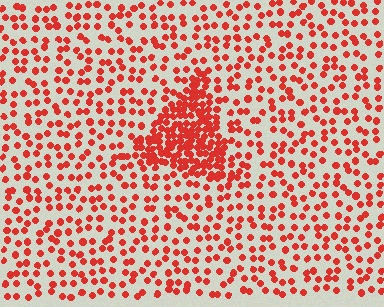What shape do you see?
I see a triangle.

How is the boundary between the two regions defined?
The boundary is defined by a change in element density (approximately 2.9x ratio). All elements are the same color, size, and shape.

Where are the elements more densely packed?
The elements are more densely packed inside the triangle boundary.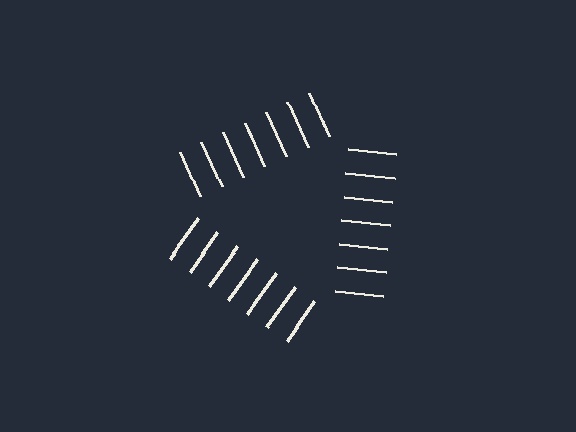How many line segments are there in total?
21 — 7 along each of the 3 edges.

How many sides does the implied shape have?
3 sides — the line-ends trace a triangle.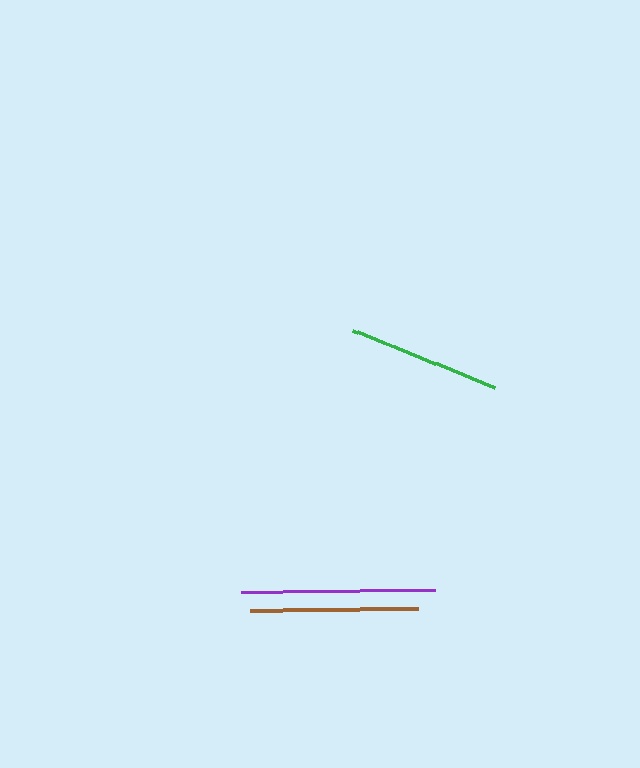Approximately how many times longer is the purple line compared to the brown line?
The purple line is approximately 1.2 times the length of the brown line.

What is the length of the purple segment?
The purple segment is approximately 195 pixels long.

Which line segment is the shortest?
The green line is the shortest at approximately 153 pixels.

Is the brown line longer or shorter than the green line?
The brown line is longer than the green line.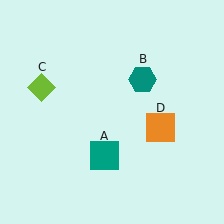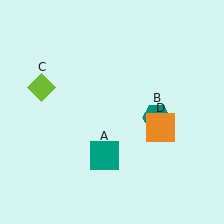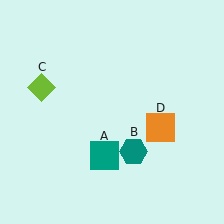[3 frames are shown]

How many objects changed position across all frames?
1 object changed position: teal hexagon (object B).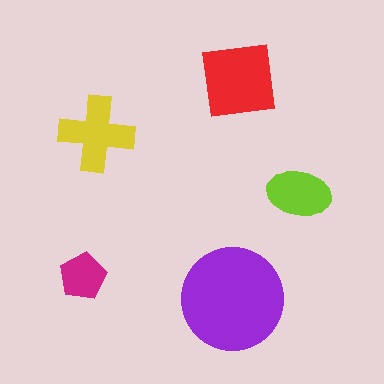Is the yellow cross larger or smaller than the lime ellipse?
Larger.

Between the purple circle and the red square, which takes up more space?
The purple circle.